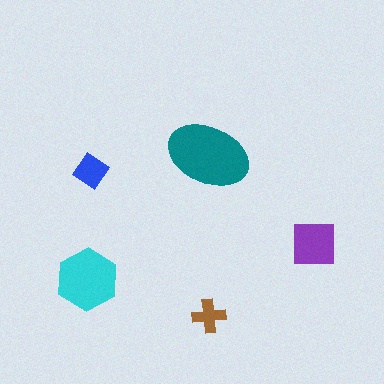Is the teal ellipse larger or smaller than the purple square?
Larger.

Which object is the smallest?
The brown cross.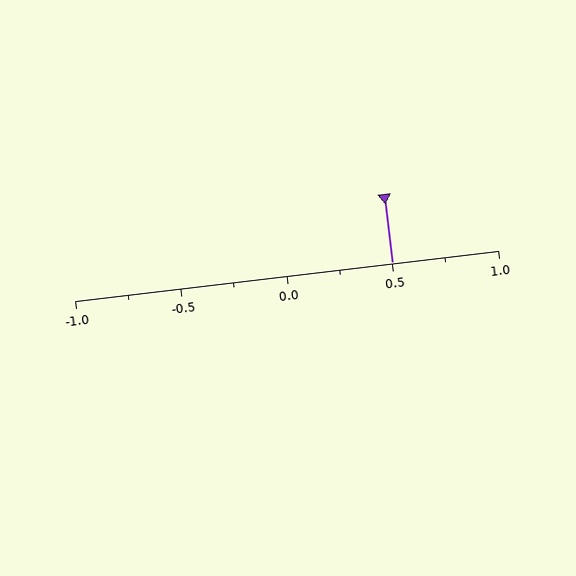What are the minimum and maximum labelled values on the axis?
The axis runs from -1.0 to 1.0.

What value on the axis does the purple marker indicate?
The marker indicates approximately 0.5.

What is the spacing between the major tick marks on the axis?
The major ticks are spaced 0.5 apart.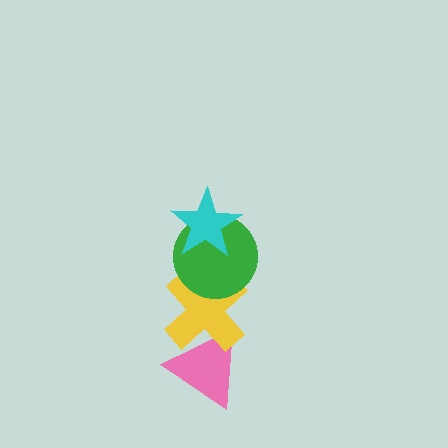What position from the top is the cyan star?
The cyan star is 1st from the top.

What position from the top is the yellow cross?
The yellow cross is 3rd from the top.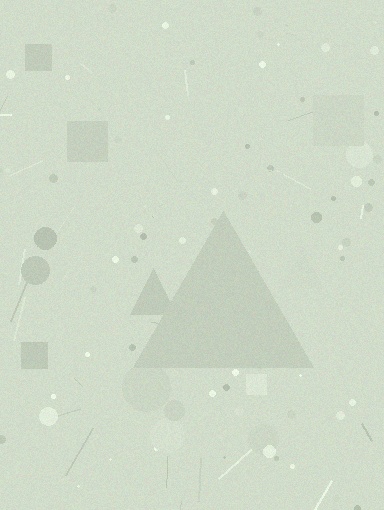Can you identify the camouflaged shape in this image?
The camouflaged shape is a triangle.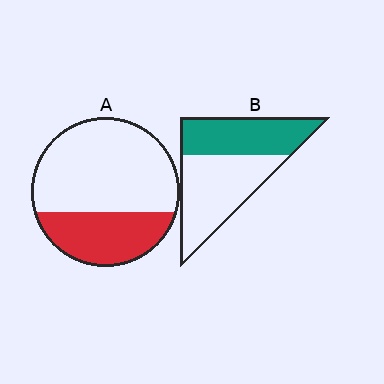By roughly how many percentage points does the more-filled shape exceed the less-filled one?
By roughly 10 percentage points (B over A).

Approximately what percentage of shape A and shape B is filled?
A is approximately 35% and B is approximately 45%.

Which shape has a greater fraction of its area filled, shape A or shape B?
Shape B.